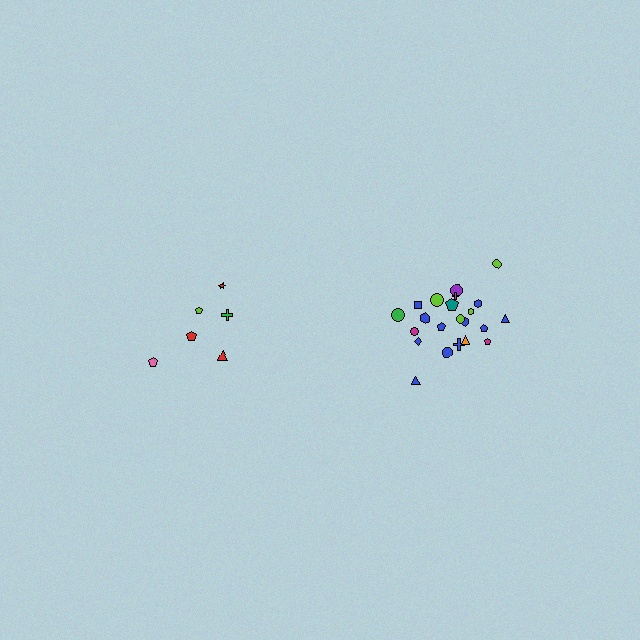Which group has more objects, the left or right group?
The right group.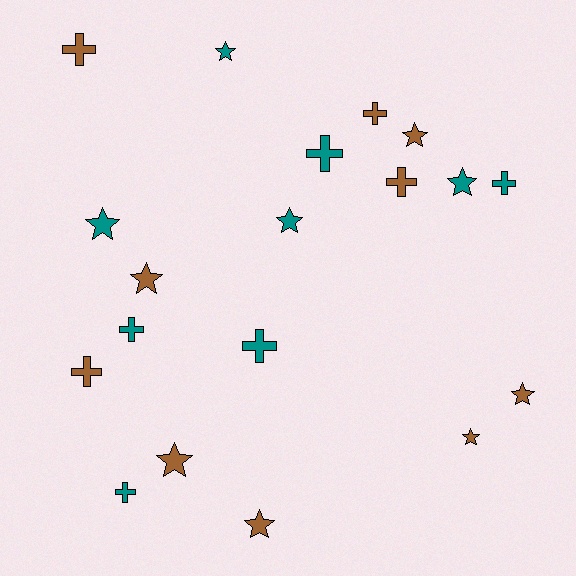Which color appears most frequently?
Brown, with 10 objects.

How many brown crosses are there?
There are 4 brown crosses.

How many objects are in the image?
There are 19 objects.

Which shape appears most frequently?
Star, with 10 objects.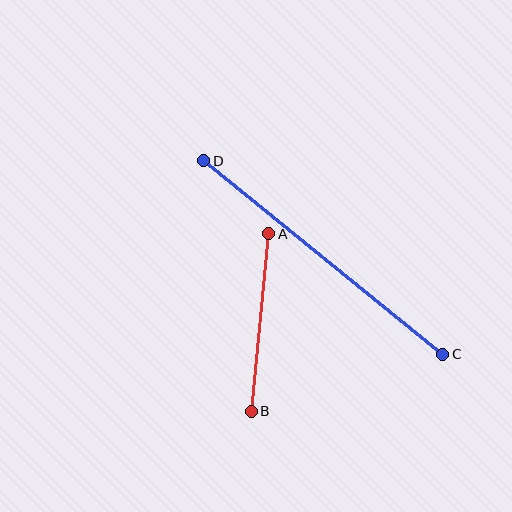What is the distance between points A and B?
The distance is approximately 178 pixels.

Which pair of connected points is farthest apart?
Points C and D are farthest apart.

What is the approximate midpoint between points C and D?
The midpoint is at approximately (323, 257) pixels.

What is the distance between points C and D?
The distance is approximately 308 pixels.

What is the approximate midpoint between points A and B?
The midpoint is at approximately (260, 323) pixels.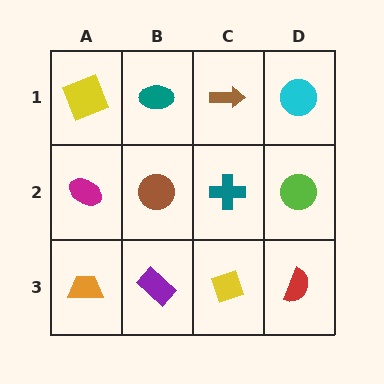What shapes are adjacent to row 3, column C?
A teal cross (row 2, column C), a purple rectangle (row 3, column B), a red semicircle (row 3, column D).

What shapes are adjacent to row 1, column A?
A magenta ellipse (row 2, column A), a teal ellipse (row 1, column B).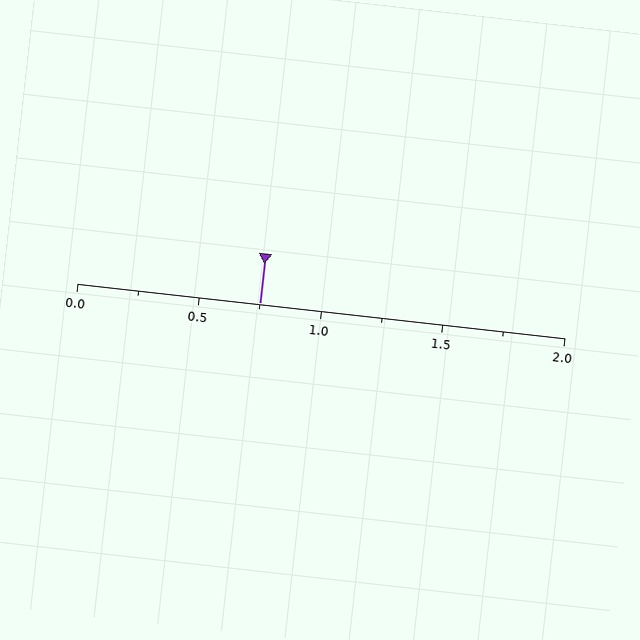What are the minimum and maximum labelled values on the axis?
The axis runs from 0.0 to 2.0.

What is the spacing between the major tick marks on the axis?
The major ticks are spaced 0.5 apart.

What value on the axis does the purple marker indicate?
The marker indicates approximately 0.75.